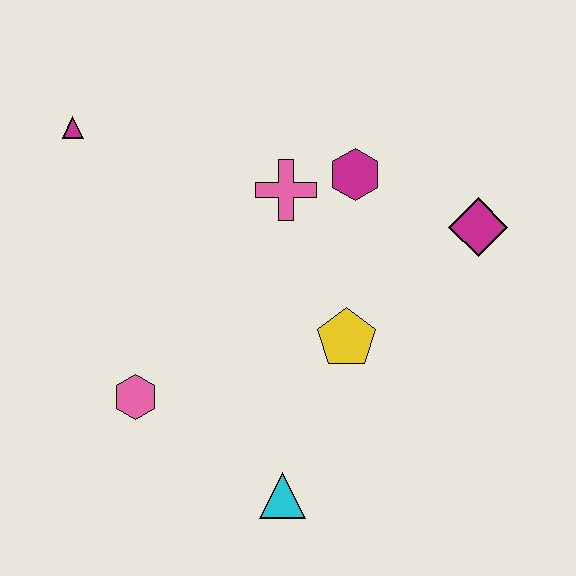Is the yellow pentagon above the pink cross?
No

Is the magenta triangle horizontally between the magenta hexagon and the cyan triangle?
No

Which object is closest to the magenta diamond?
The magenta hexagon is closest to the magenta diamond.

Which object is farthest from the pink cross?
The cyan triangle is farthest from the pink cross.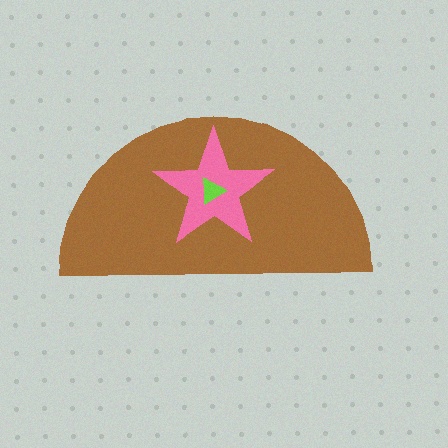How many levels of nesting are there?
3.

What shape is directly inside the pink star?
The lime triangle.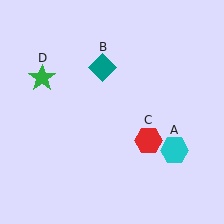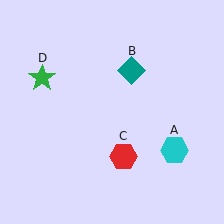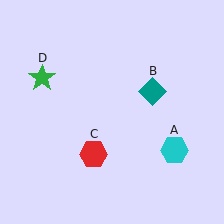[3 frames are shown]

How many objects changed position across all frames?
2 objects changed position: teal diamond (object B), red hexagon (object C).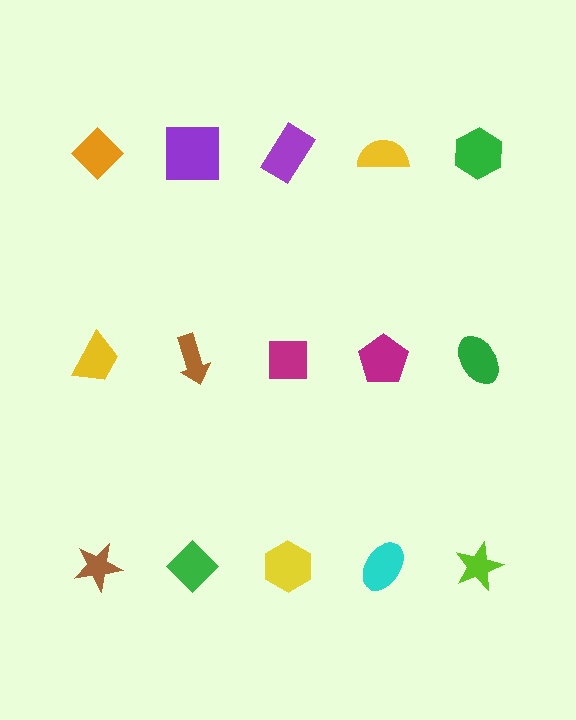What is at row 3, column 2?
A green diamond.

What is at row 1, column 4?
A yellow semicircle.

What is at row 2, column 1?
A yellow trapezoid.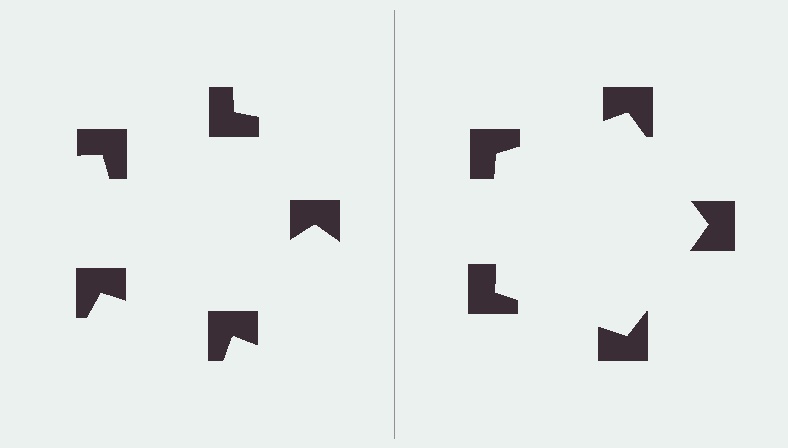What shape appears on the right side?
An illusory pentagon.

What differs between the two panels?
The notched squares are positioned identically on both sides; only the wedge orientations differ. On the right they align to a pentagon; on the left they are misaligned.